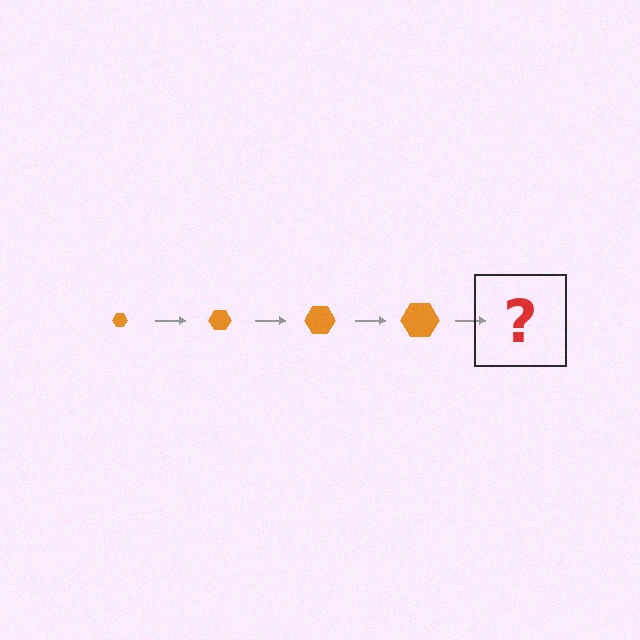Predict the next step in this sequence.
The next step is an orange hexagon, larger than the previous one.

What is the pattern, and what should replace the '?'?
The pattern is that the hexagon gets progressively larger each step. The '?' should be an orange hexagon, larger than the previous one.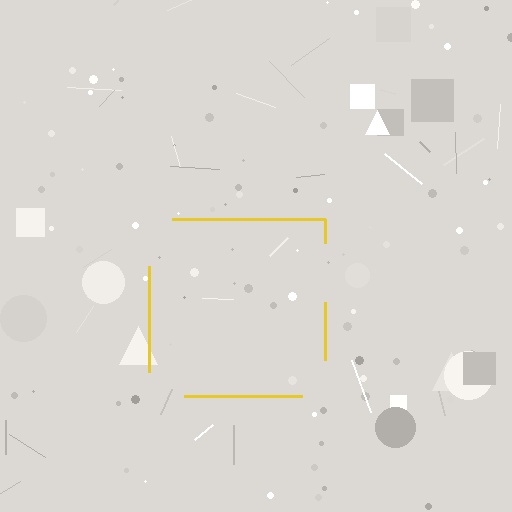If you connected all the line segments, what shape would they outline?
They would outline a square.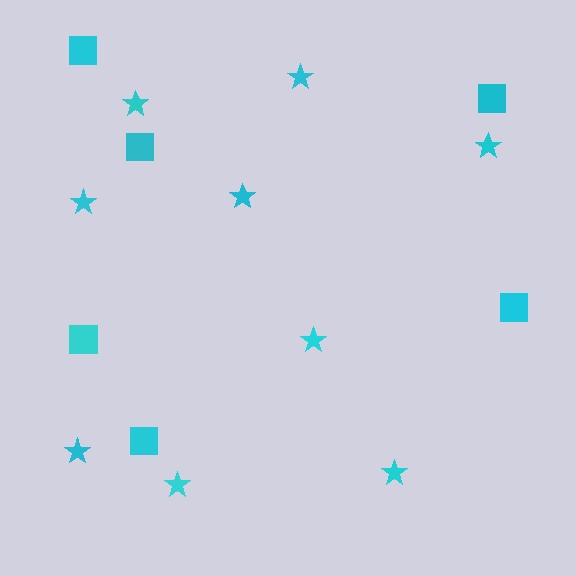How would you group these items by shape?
There are 2 groups: one group of stars (9) and one group of squares (6).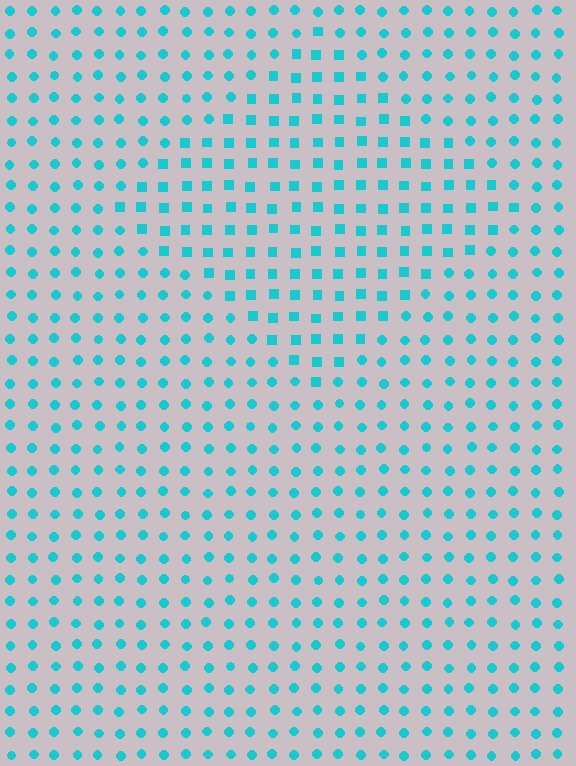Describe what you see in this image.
The image is filled with small cyan elements arranged in a uniform grid. A diamond-shaped region contains squares, while the surrounding area contains circles. The boundary is defined purely by the change in element shape.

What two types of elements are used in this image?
The image uses squares inside the diamond region and circles outside it.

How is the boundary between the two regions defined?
The boundary is defined by a change in element shape: squares inside vs. circles outside. All elements share the same color and spacing.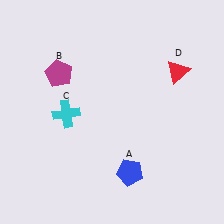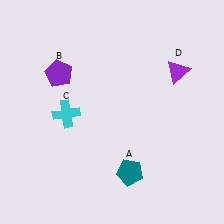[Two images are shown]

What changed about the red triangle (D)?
In Image 1, D is red. In Image 2, it changed to purple.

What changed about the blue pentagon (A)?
In Image 1, A is blue. In Image 2, it changed to teal.